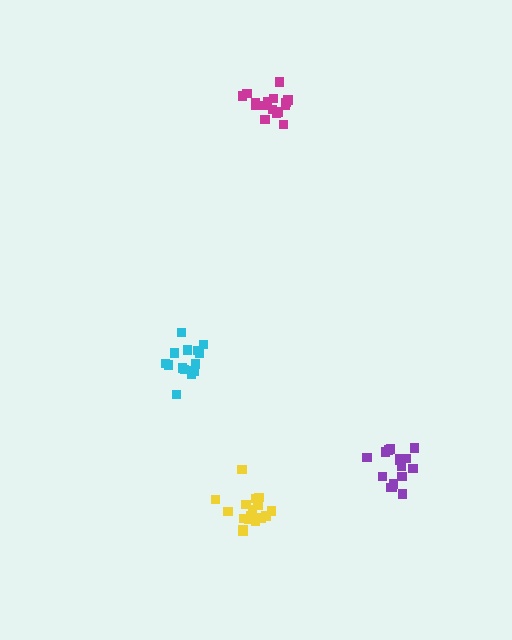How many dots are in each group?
Group 1: 15 dots, Group 2: 20 dots, Group 3: 16 dots, Group 4: 17 dots (68 total).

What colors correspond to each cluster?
The clusters are colored: cyan, yellow, purple, magenta.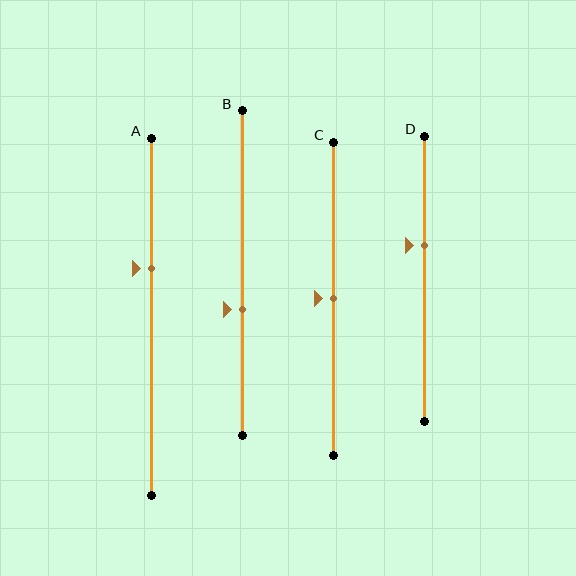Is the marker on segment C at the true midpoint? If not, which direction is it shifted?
Yes, the marker on segment C is at the true midpoint.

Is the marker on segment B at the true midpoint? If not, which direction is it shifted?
No, the marker on segment B is shifted downward by about 11% of the segment length.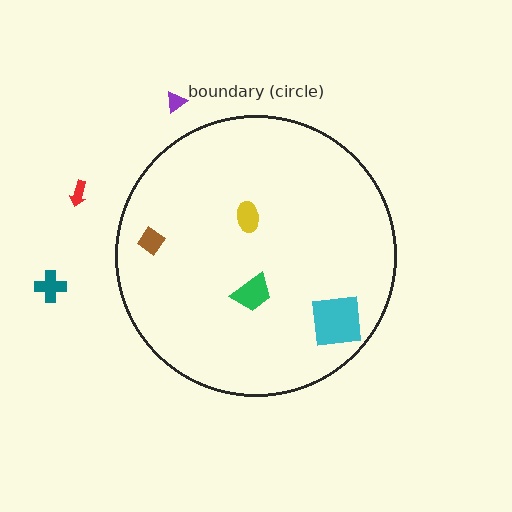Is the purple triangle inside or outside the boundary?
Outside.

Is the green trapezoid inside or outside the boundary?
Inside.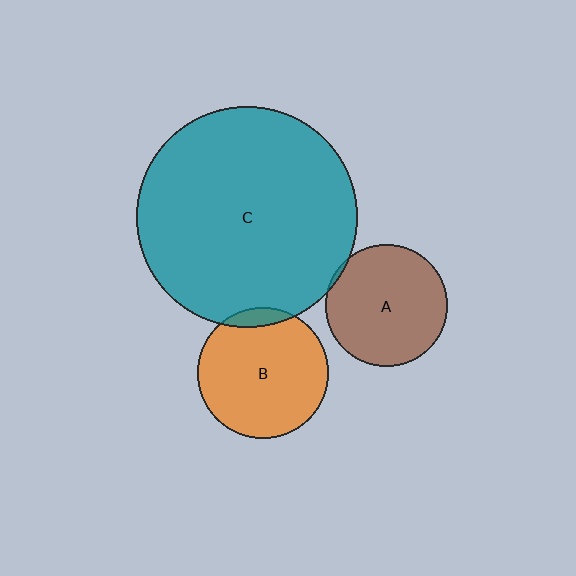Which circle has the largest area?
Circle C (teal).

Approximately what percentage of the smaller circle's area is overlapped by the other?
Approximately 10%.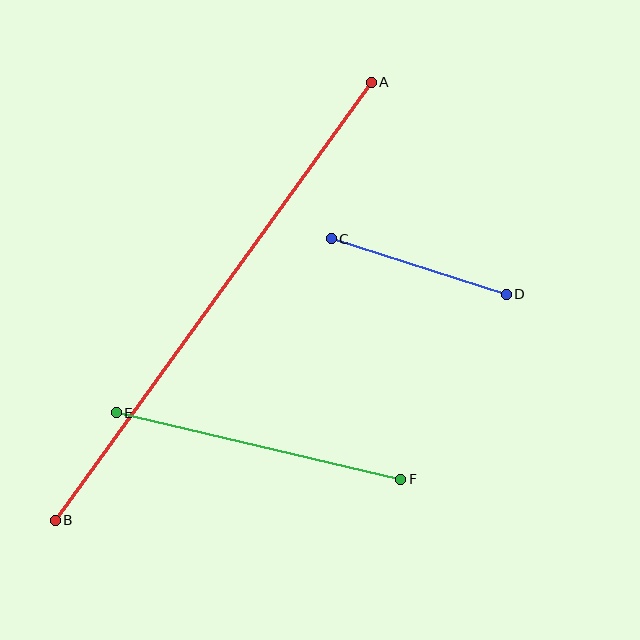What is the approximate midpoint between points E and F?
The midpoint is at approximately (259, 446) pixels.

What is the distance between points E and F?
The distance is approximately 292 pixels.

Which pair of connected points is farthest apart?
Points A and B are farthest apart.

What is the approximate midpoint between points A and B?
The midpoint is at approximately (213, 301) pixels.